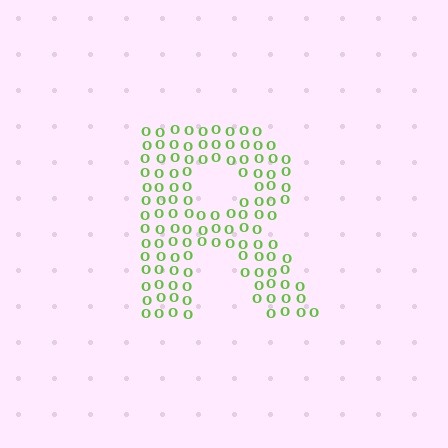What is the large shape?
The large shape is the letter R.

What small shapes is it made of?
It is made of small letter O's.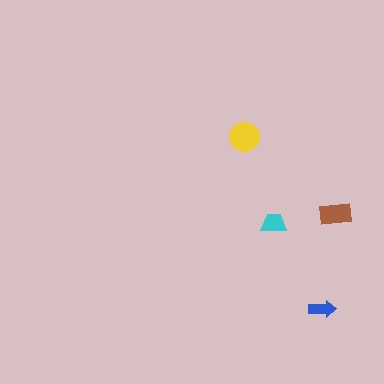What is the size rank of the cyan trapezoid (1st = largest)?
3rd.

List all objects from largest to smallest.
The yellow circle, the brown rectangle, the cyan trapezoid, the blue arrow.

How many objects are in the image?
There are 4 objects in the image.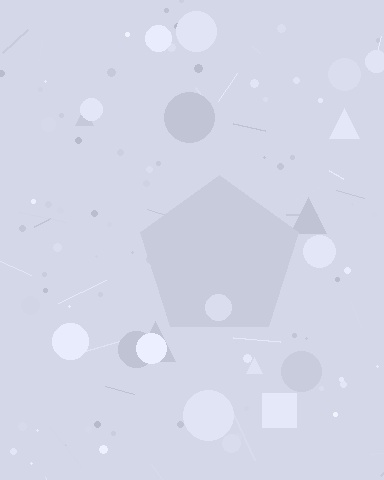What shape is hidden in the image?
A pentagon is hidden in the image.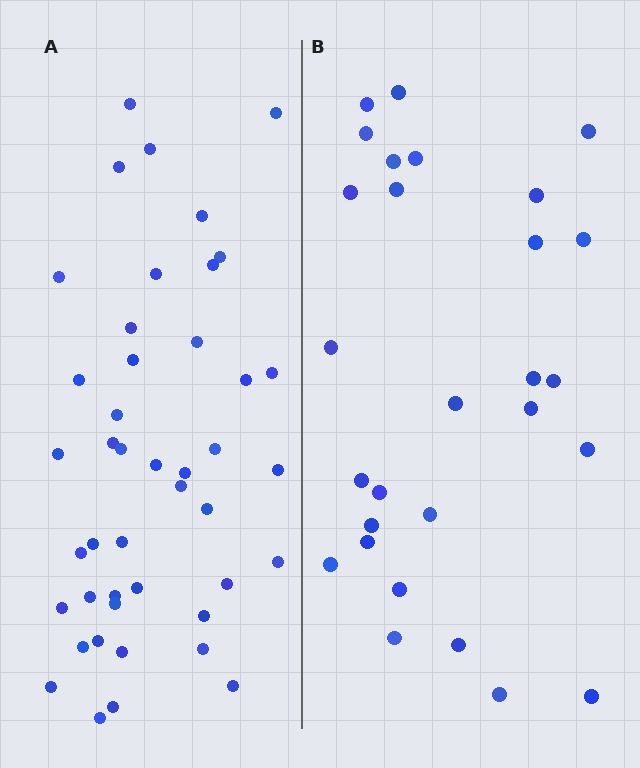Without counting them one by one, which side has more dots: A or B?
Region A (the left region) has more dots.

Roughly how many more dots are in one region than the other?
Region A has approximately 15 more dots than region B.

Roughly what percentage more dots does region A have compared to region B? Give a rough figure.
About 55% more.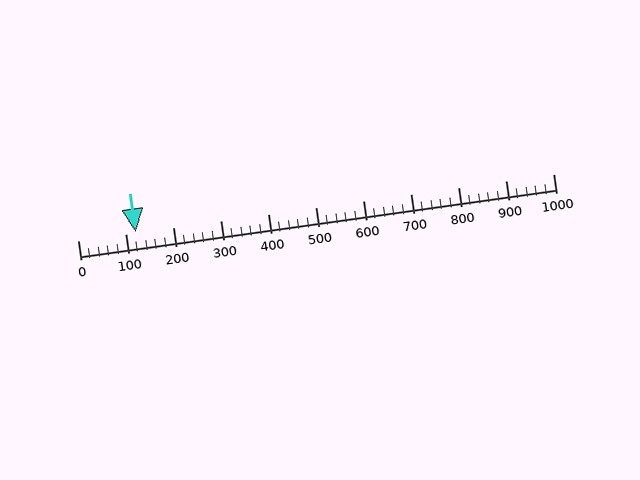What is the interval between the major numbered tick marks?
The major tick marks are spaced 100 units apart.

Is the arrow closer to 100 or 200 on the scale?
The arrow is closer to 100.